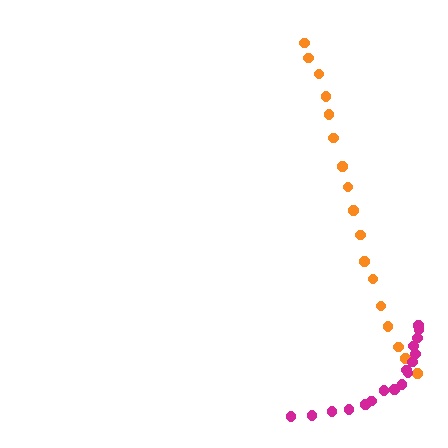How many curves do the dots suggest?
There are 2 distinct paths.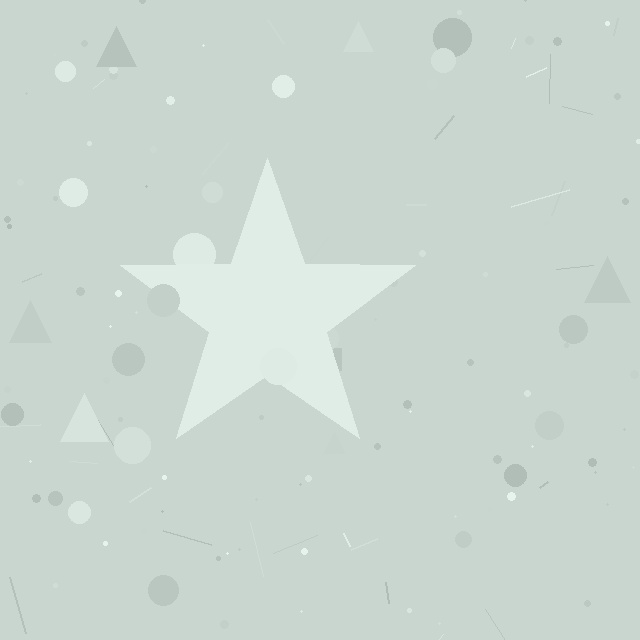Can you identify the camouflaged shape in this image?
The camouflaged shape is a star.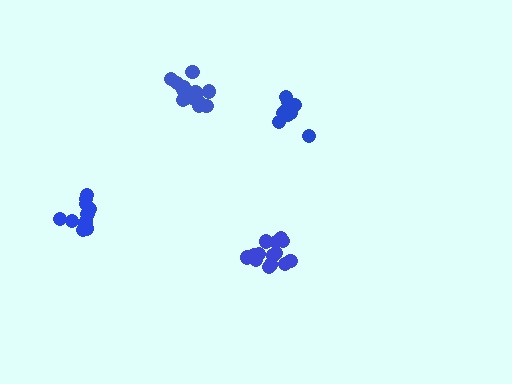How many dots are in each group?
Group 1: 12 dots, Group 2: 16 dots, Group 3: 15 dots, Group 4: 11 dots (54 total).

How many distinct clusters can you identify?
There are 4 distinct clusters.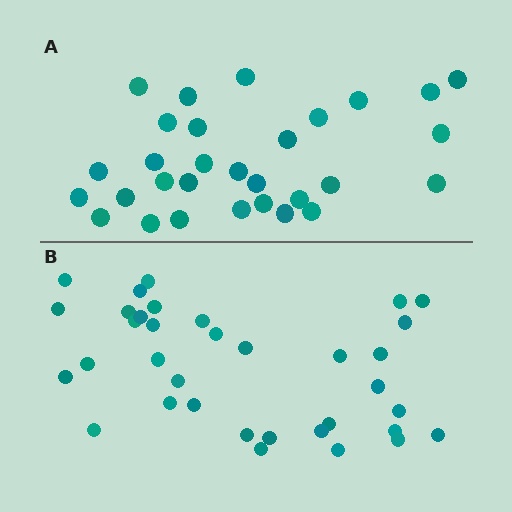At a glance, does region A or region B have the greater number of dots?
Region B (the bottom region) has more dots.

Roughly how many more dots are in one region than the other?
Region B has about 5 more dots than region A.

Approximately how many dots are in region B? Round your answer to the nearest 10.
About 40 dots. (The exact count is 35, which rounds to 40.)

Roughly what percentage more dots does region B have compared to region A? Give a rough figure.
About 15% more.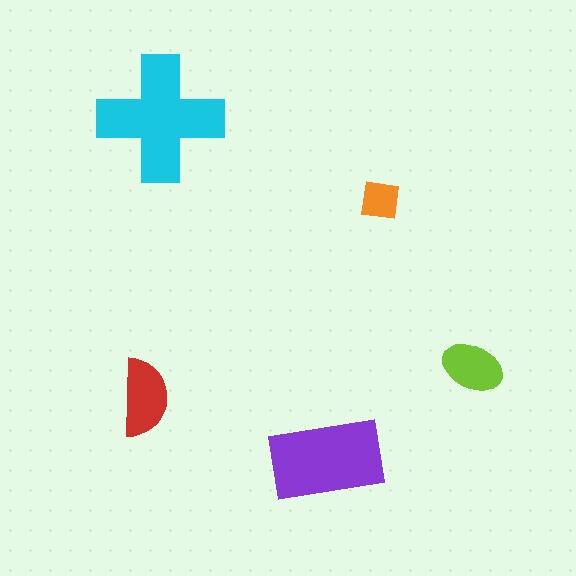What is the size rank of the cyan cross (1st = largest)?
1st.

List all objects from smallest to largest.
The orange square, the lime ellipse, the red semicircle, the purple rectangle, the cyan cross.